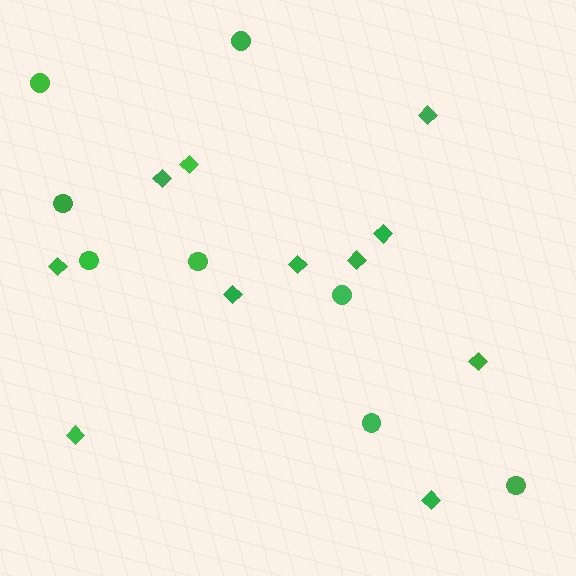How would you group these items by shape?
There are 2 groups: one group of diamonds (11) and one group of circles (8).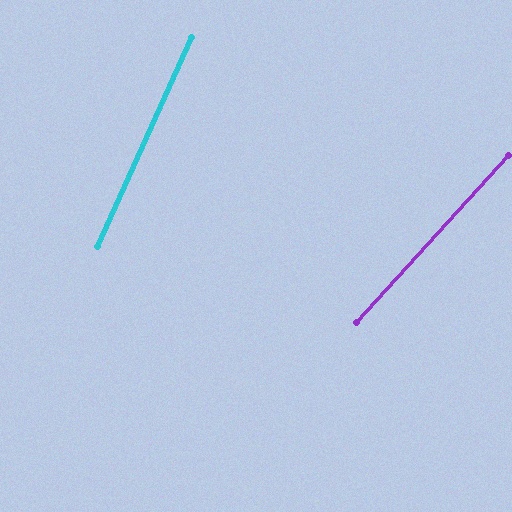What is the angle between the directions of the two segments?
Approximately 18 degrees.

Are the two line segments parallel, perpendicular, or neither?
Neither parallel nor perpendicular — they differ by about 18°.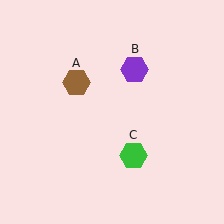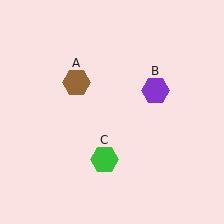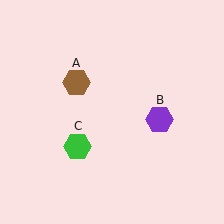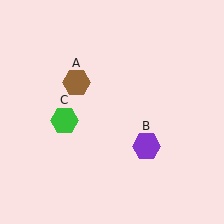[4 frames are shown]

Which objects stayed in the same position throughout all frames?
Brown hexagon (object A) remained stationary.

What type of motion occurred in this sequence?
The purple hexagon (object B), green hexagon (object C) rotated clockwise around the center of the scene.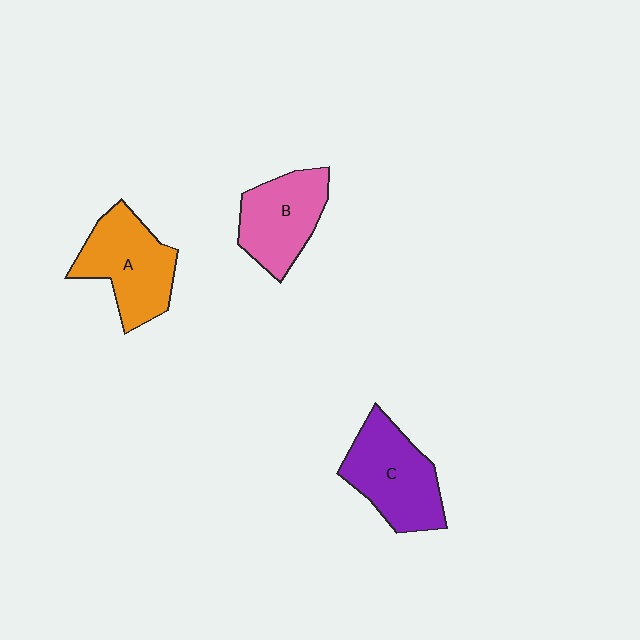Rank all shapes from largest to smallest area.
From largest to smallest: C (purple), A (orange), B (pink).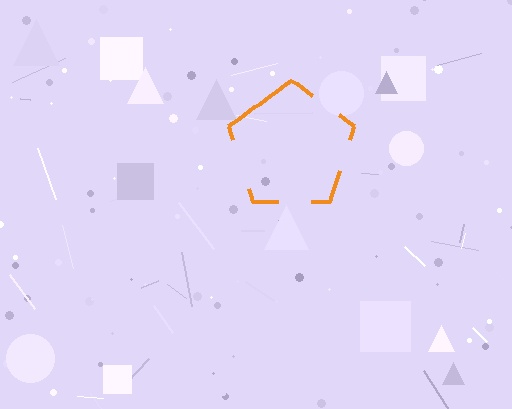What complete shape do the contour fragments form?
The contour fragments form a pentagon.